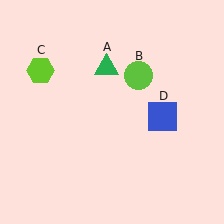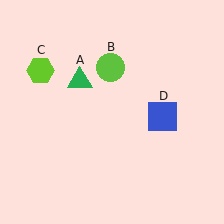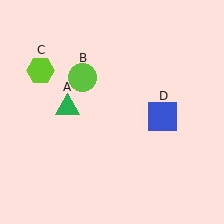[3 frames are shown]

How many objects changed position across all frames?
2 objects changed position: green triangle (object A), lime circle (object B).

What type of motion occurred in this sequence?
The green triangle (object A), lime circle (object B) rotated counterclockwise around the center of the scene.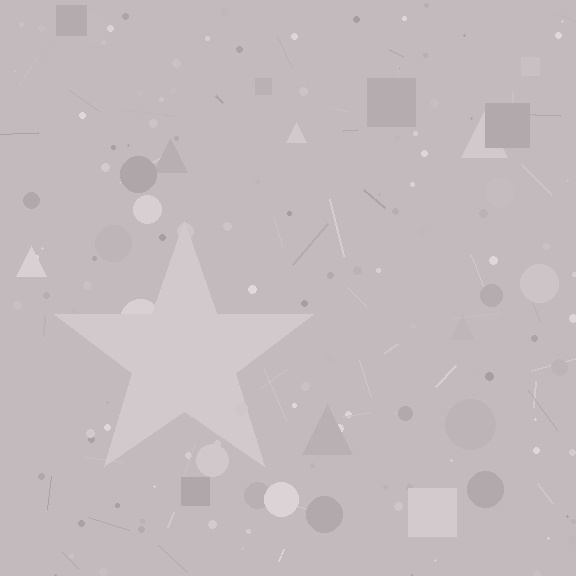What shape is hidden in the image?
A star is hidden in the image.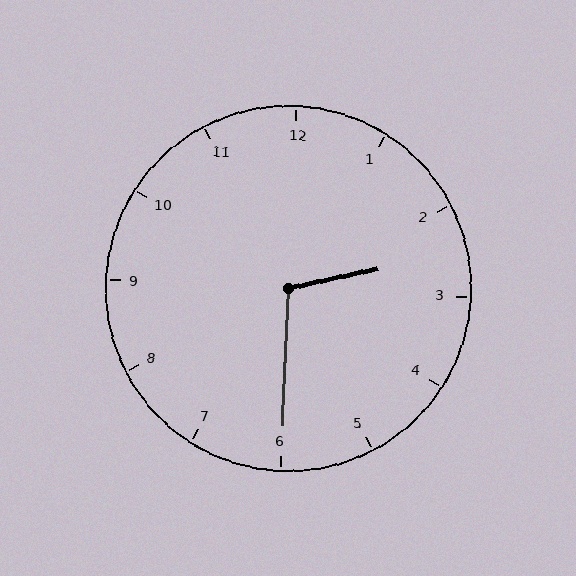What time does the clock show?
2:30.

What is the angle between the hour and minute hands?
Approximately 105 degrees.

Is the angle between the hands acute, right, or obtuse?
It is obtuse.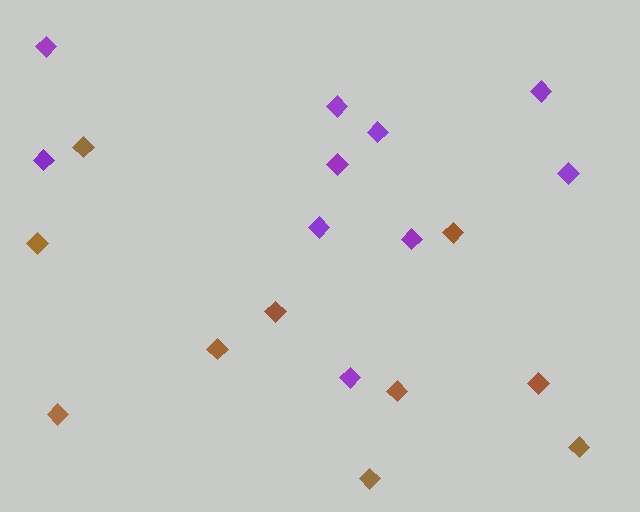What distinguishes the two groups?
There are 2 groups: one group of brown diamonds (10) and one group of purple diamonds (10).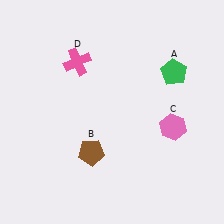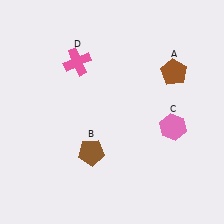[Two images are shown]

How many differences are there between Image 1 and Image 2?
There is 1 difference between the two images.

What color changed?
The pentagon (A) changed from green in Image 1 to brown in Image 2.